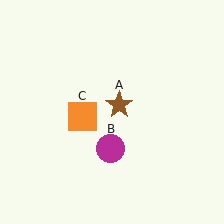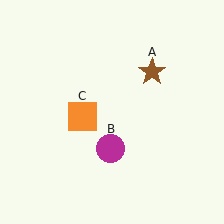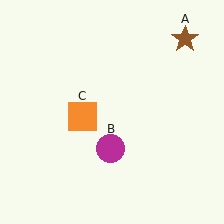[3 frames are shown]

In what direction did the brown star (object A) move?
The brown star (object A) moved up and to the right.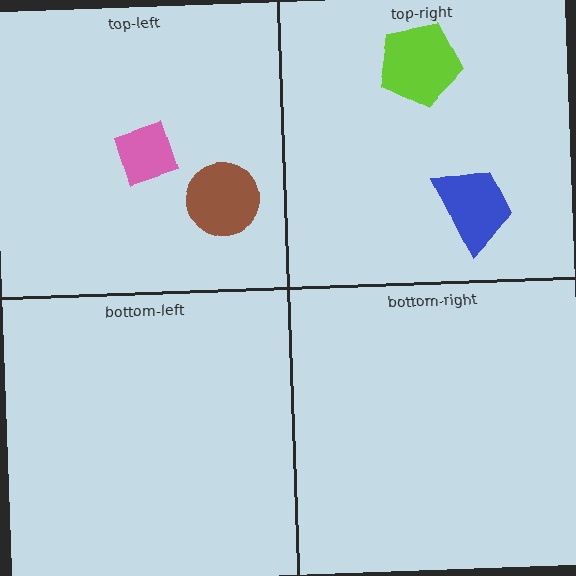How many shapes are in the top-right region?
2.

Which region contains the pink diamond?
The top-left region.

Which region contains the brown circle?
The top-left region.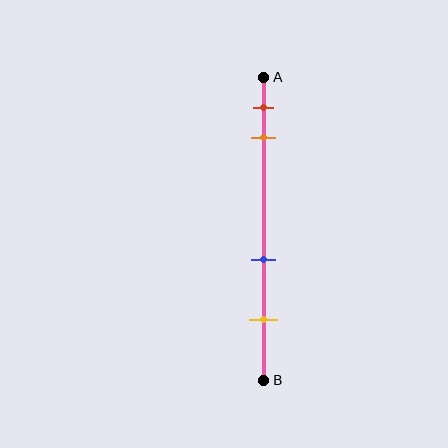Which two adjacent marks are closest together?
The red and orange marks are the closest adjacent pair.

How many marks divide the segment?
There are 4 marks dividing the segment.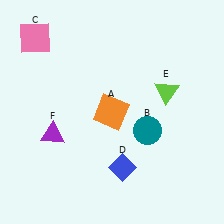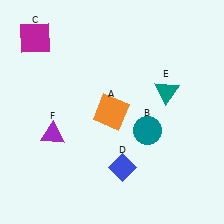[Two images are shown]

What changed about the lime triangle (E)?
In Image 1, E is lime. In Image 2, it changed to teal.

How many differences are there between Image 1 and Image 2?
There are 2 differences between the two images.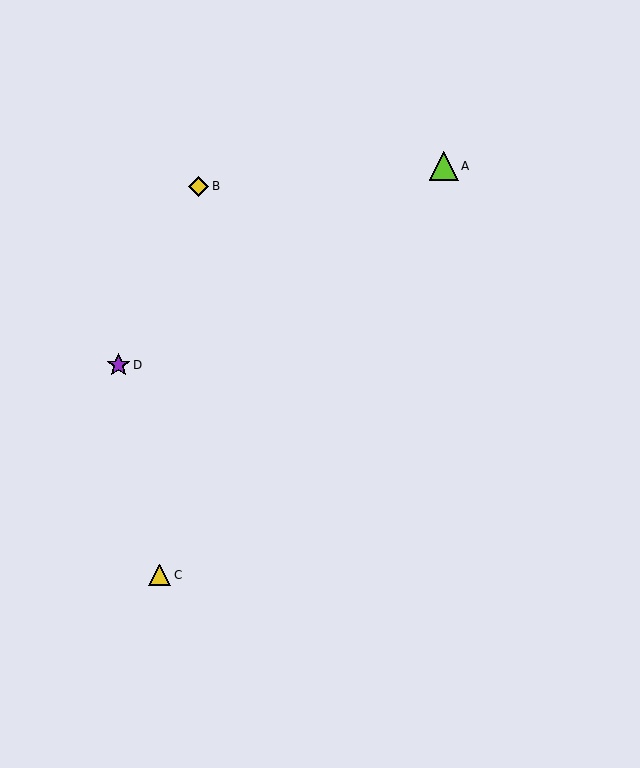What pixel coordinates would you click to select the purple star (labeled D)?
Click at (119, 365) to select the purple star D.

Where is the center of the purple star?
The center of the purple star is at (119, 365).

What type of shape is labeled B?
Shape B is a yellow diamond.